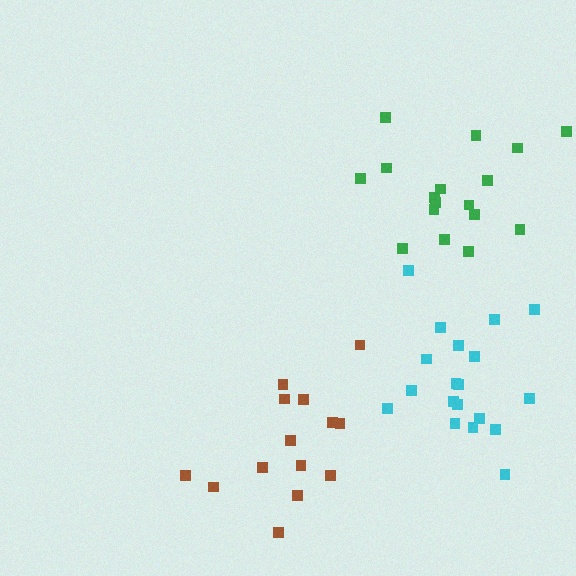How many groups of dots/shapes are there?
There are 3 groups.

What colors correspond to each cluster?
The clusters are colored: brown, green, cyan.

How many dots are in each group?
Group 1: 14 dots, Group 2: 17 dots, Group 3: 19 dots (50 total).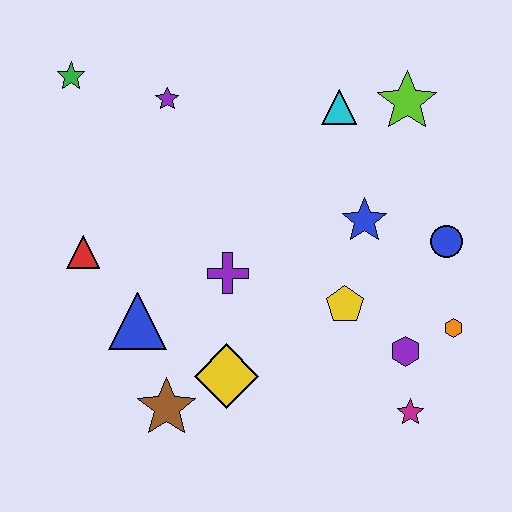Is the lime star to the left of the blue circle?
Yes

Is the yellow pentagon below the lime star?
Yes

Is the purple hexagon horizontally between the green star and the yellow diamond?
No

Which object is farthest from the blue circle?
The green star is farthest from the blue circle.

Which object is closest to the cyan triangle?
The lime star is closest to the cyan triangle.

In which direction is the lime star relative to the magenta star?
The lime star is above the magenta star.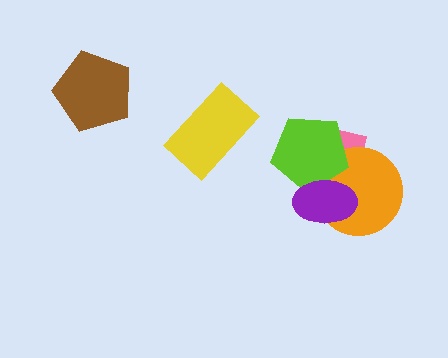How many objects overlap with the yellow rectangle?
0 objects overlap with the yellow rectangle.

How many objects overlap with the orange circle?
3 objects overlap with the orange circle.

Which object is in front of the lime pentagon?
The purple ellipse is in front of the lime pentagon.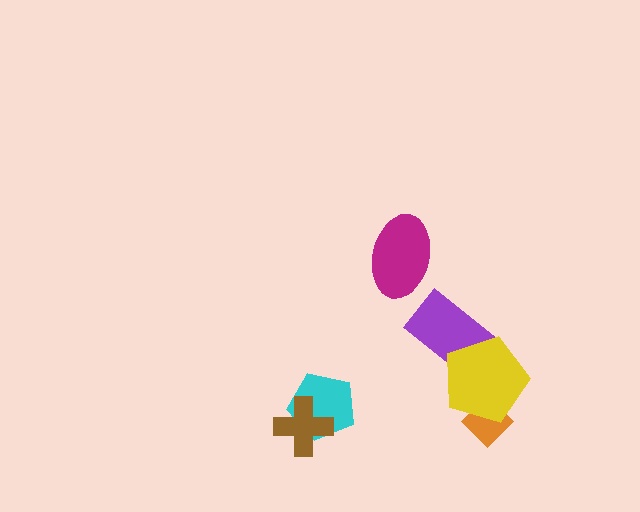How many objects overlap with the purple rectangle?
1 object overlaps with the purple rectangle.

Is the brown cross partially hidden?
No, no other shape covers it.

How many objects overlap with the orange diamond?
1 object overlaps with the orange diamond.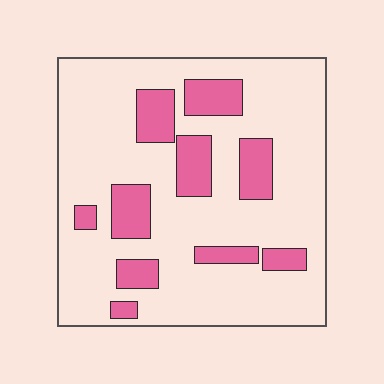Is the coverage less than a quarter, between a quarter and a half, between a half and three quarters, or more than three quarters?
Less than a quarter.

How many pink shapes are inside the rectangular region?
10.